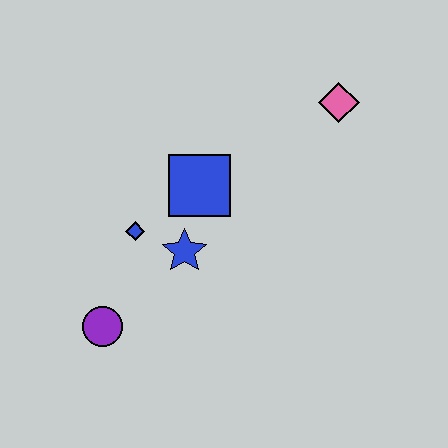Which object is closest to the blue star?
The blue diamond is closest to the blue star.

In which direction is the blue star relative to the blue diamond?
The blue star is to the right of the blue diamond.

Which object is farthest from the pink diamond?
The purple circle is farthest from the pink diamond.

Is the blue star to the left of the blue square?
Yes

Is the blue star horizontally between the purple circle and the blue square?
Yes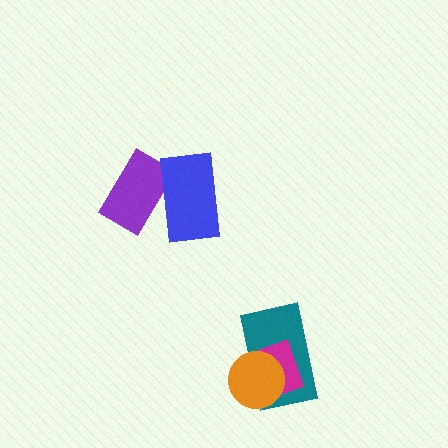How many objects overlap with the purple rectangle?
1 object overlaps with the purple rectangle.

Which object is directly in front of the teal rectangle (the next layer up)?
The magenta square is directly in front of the teal rectangle.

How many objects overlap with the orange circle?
2 objects overlap with the orange circle.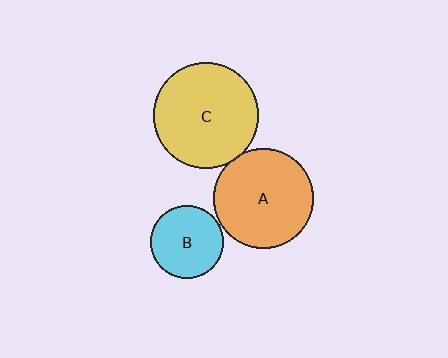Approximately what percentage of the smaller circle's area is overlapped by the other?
Approximately 5%.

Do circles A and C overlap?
Yes.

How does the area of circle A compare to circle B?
Approximately 1.9 times.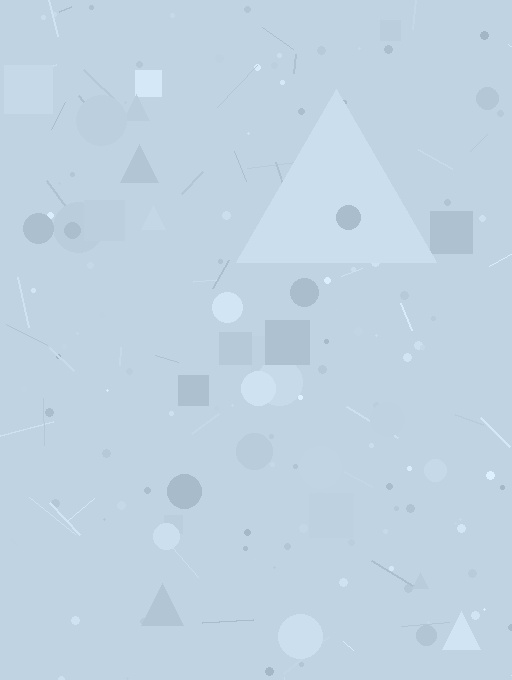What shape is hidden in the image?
A triangle is hidden in the image.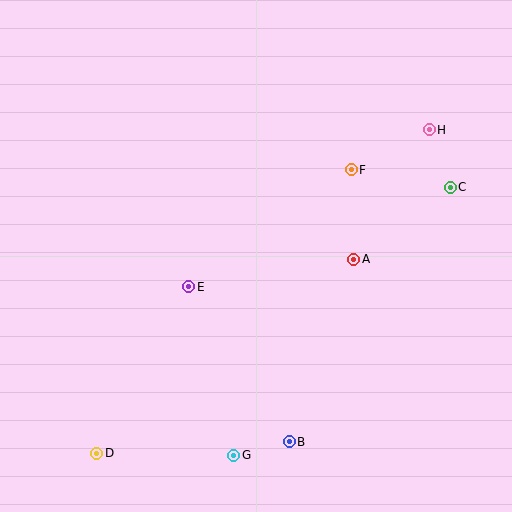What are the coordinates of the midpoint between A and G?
The midpoint between A and G is at (294, 357).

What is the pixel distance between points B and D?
The distance between B and D is 193 pixels.